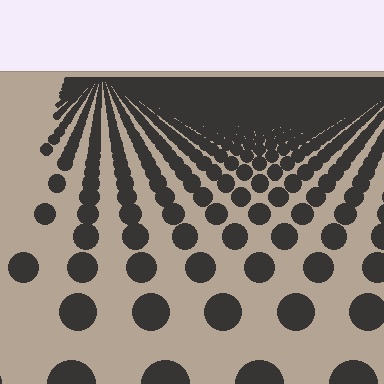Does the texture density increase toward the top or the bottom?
Density increases toward the top.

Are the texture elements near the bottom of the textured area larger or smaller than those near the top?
Larger. Near the bottom, elements are closer to the viewer and appear at a bigger on-screen size.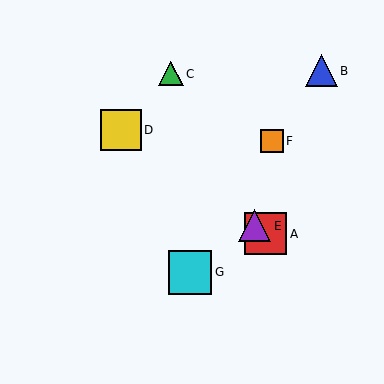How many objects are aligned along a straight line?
3 objects (A, D, E) are aligned along a straight line.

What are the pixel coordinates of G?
Object G is at (190, 272).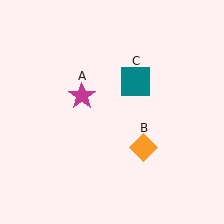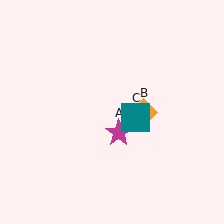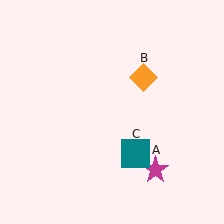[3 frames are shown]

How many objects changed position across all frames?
3 objects changed position: magenta star (object A), orange diamond (object B), teal square (object C).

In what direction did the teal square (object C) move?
The teal square (object C) moved down.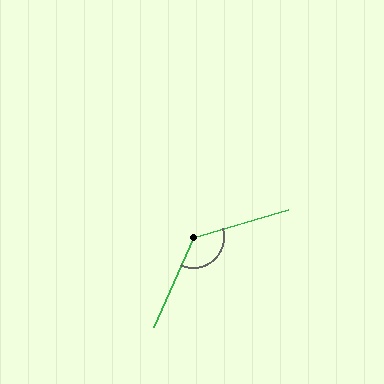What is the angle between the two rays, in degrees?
Approximately 130 degrees.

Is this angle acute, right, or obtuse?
It is obtuse.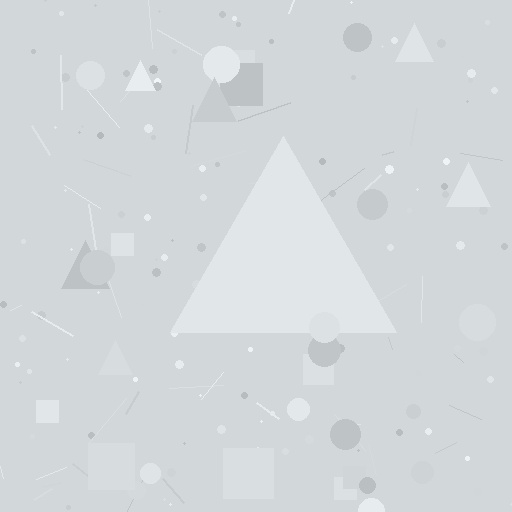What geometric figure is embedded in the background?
A triangle is embedded in the background.